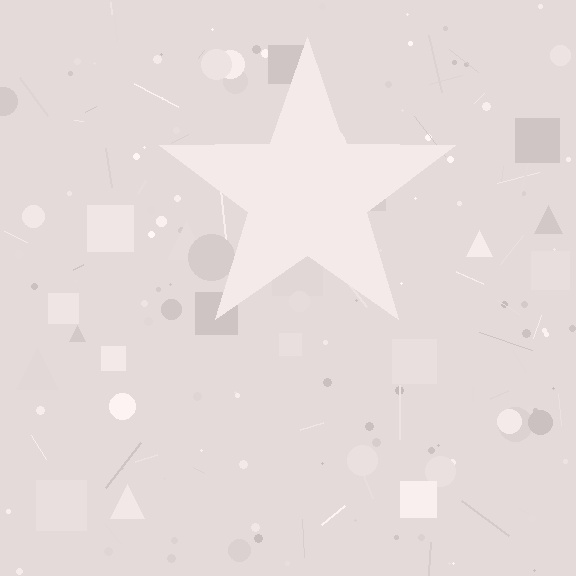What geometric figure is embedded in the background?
A star is embedded in the background.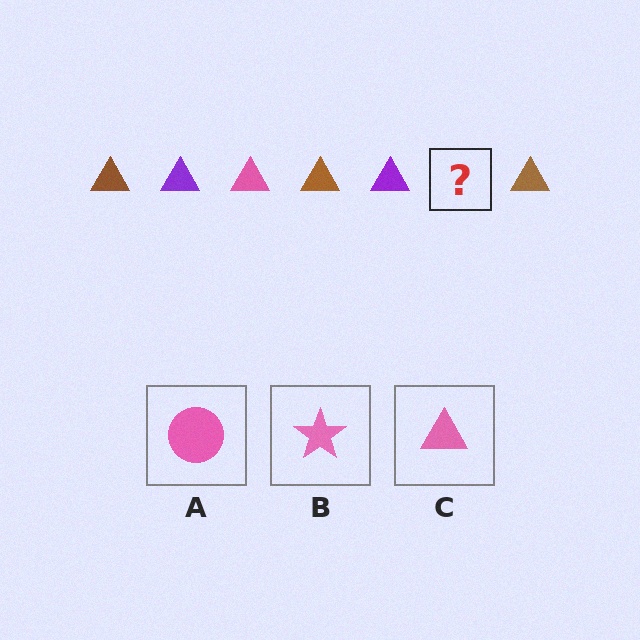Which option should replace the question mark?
Option C.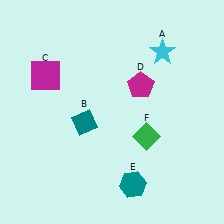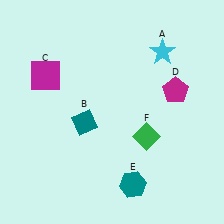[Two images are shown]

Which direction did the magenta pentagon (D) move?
The magenta pentagon (D) moved right.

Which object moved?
The magenta pentagon (D) moved right.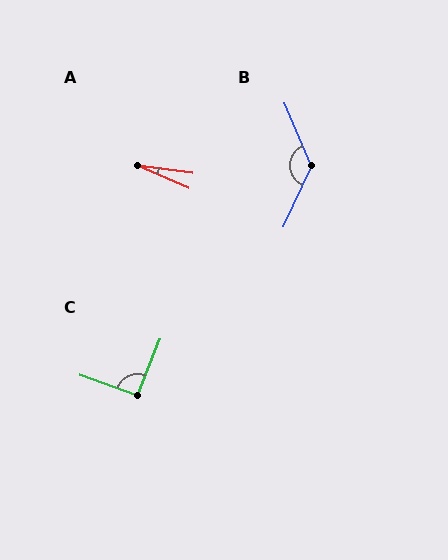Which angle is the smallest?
A, at approximately 16 degrees.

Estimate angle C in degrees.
Approximately 92 degrees.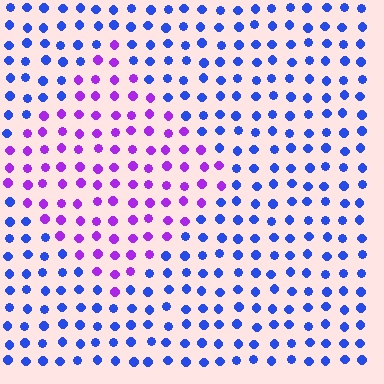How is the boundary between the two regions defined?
The boundary is defined purely by a slight shift in hue (about 53 degrees). Spacing, size, and orientation are identical on both sides.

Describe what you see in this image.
The image is filled with small blue elements in a uniform arrangement. A diamond-shaped region is visible where the elements are tinted to a slightly different hue, forming a subtle color boundary.